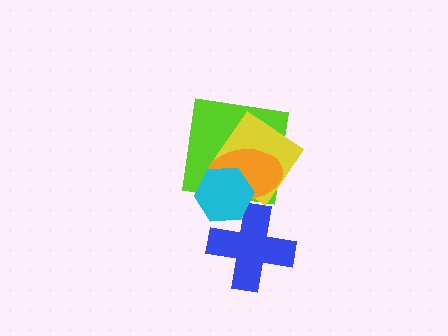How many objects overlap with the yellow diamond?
3 objects overlap with the yellow diamond.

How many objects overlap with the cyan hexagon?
4 objects overlap with the cyan hexagon.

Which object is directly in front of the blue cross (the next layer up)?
The orange ellipse is directly in front of the blue cross.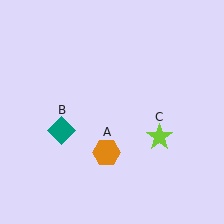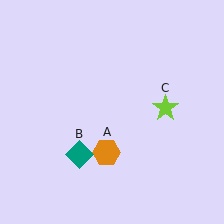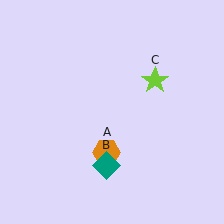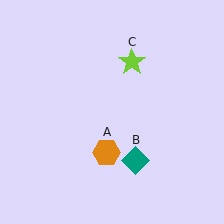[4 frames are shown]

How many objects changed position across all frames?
2 objects changed position: teal diamond (object B), lime star (object C).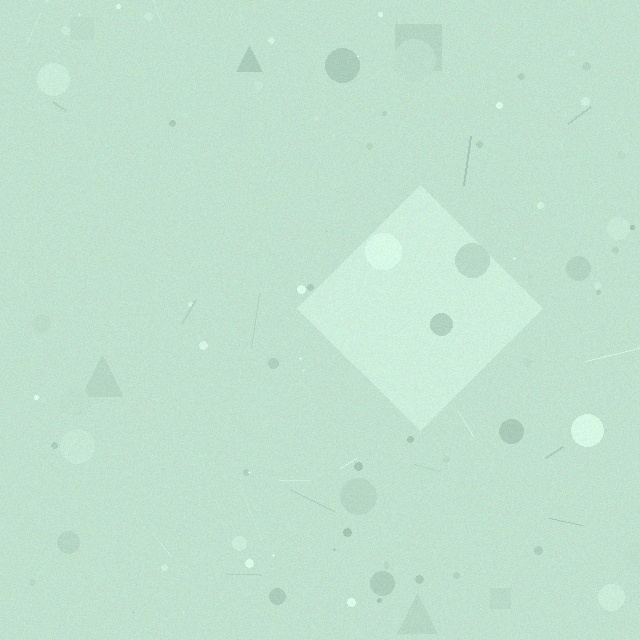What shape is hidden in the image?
A diamond is hidden in the image.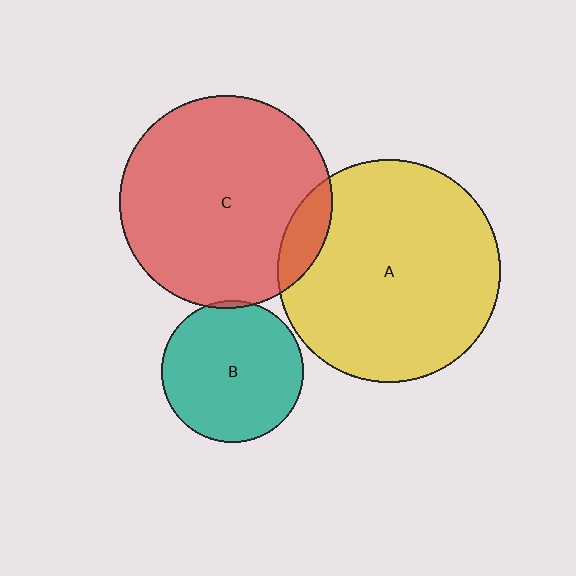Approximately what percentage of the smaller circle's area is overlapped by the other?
Approximately 5%.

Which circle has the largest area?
Circle A (yellow).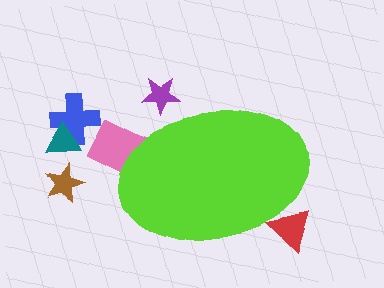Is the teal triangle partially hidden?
No, the teal triangle is fully visible.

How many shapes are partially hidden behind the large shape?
3 shapes are partially hidden.